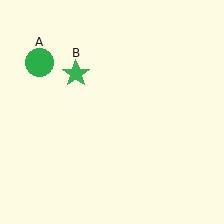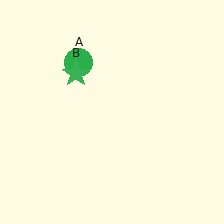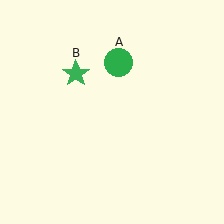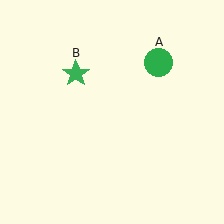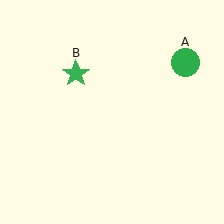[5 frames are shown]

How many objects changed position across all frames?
1 object changed position: green circle (object A).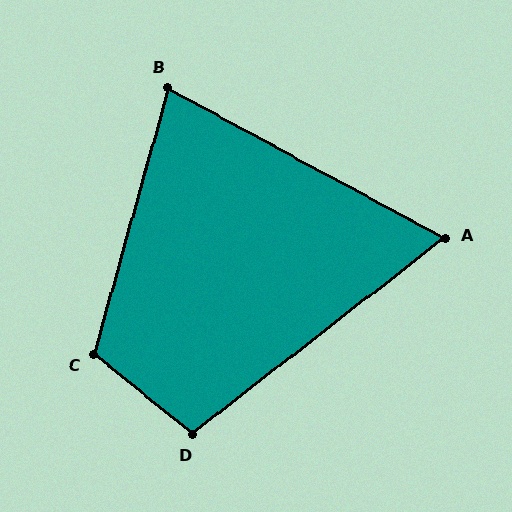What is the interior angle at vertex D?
Approximately 103 degrees (obtuse).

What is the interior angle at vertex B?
Approximately 77 degrees (acute).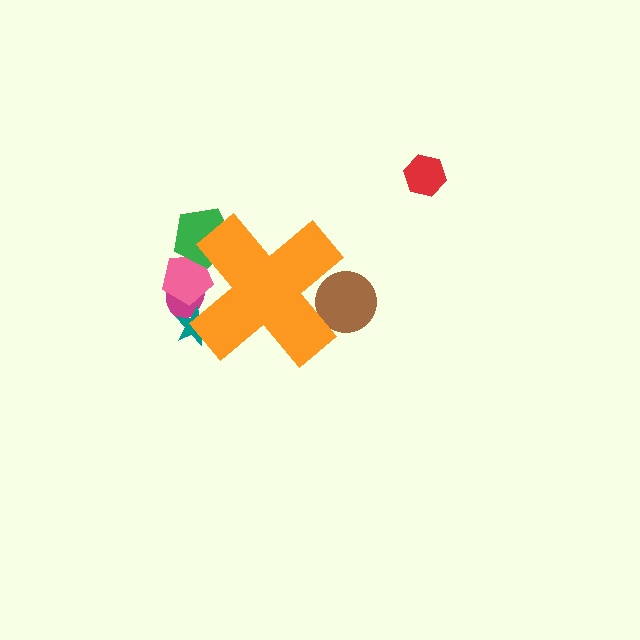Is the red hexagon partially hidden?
No, the red hexagon is fully visible.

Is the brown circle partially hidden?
Yes, the brown circle is partially hidden behind the orange cross.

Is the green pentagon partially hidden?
Yes, the green pentagon is partially hidden behind the orange cross.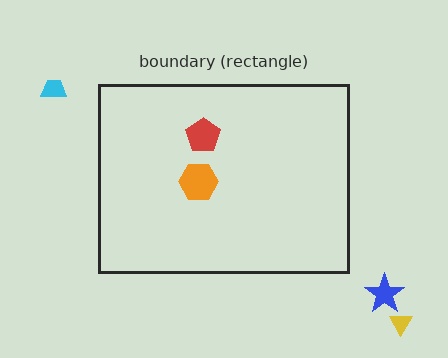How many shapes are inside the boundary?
2 inside, 3 outside.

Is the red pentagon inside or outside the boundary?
Inside.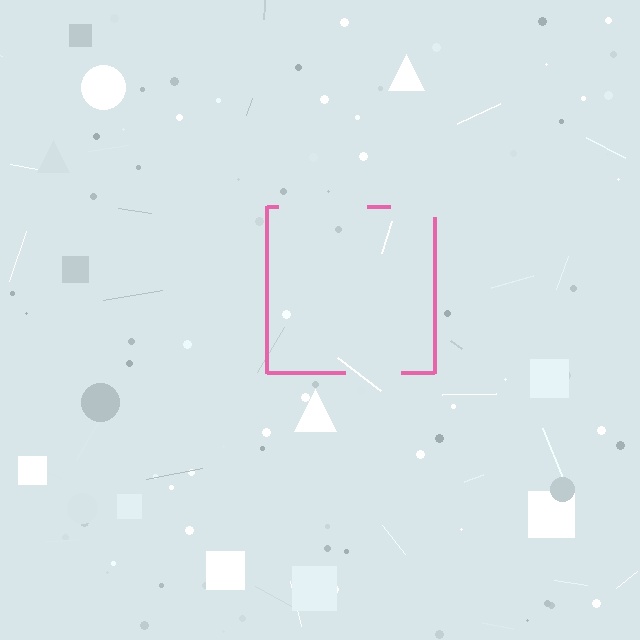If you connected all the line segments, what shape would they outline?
They would outline a square.